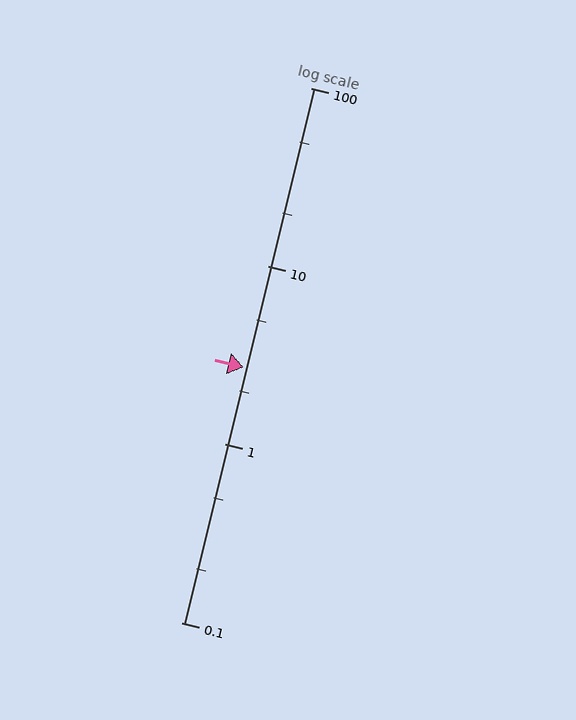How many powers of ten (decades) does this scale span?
The scale spans 3 decades, from 0.1 to 100.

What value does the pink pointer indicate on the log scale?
The pointer indicates approximately 2.7.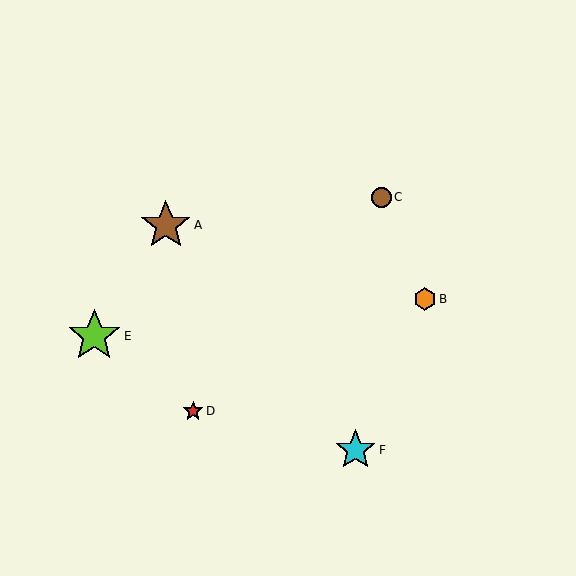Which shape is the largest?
The lime star (labeled E) is the largest.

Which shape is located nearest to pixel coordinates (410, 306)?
The orange hexagon (labeled B) at (425, 299) is nearest to that location.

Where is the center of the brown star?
The center of the brown star is at (166, 225).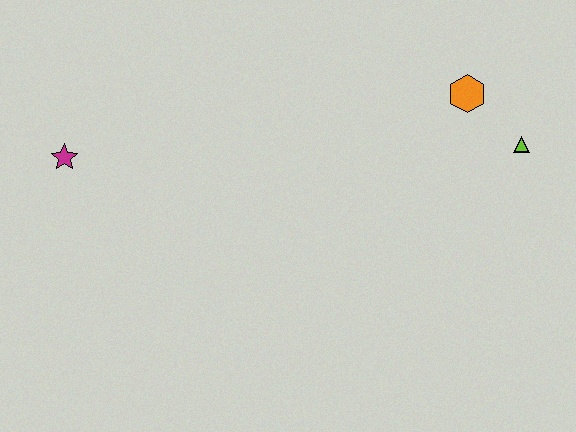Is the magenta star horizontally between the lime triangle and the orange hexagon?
No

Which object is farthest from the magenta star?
The lime triangle is farthest from the magenta star.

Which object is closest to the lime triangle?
The orange hexagon is closest to the lime triangle.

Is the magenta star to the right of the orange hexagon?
No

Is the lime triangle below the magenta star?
No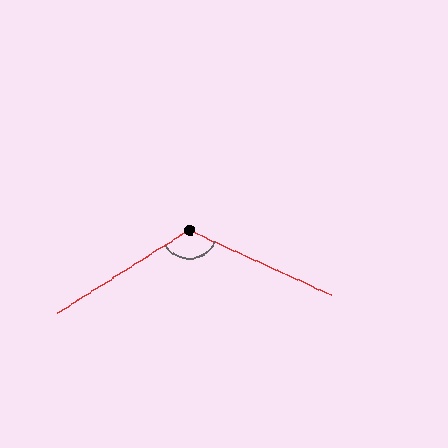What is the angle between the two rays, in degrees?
Approximately 124 degrees.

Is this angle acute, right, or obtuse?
It is obtuse.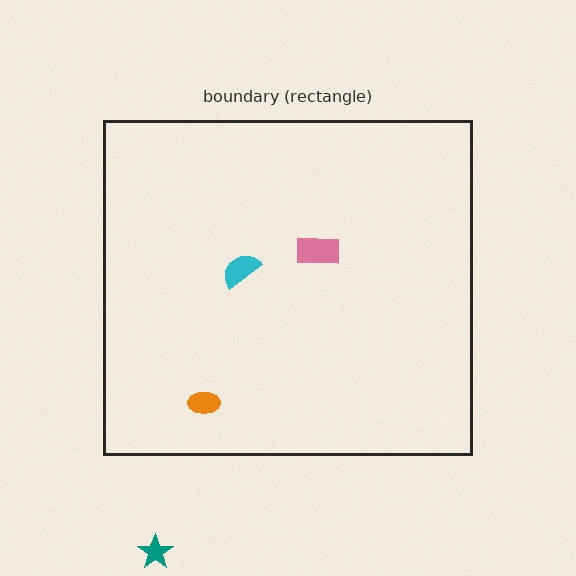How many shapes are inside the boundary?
3 inside, 1 outside.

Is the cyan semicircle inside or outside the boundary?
Inside.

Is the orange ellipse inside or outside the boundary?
Inside.